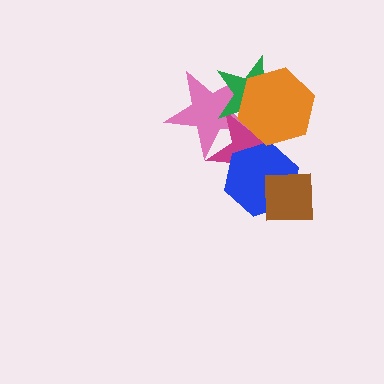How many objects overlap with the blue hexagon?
2 objects overlap with the blue hexagon.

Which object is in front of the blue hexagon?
The brown square is in front of the blue hexagon.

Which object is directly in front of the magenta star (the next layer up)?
The green star is directly in front of the magenta star.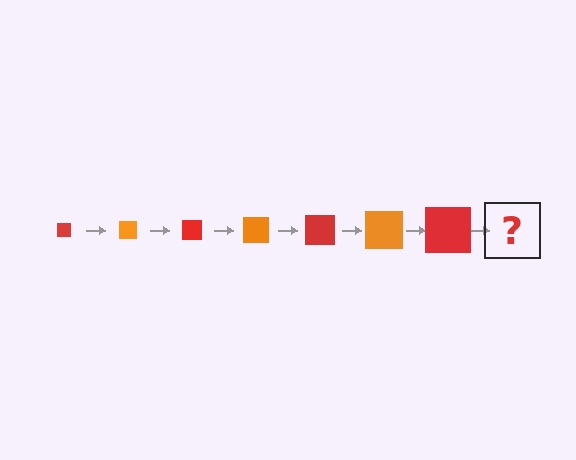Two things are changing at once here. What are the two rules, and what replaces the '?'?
The two rules are that the square grows larger each step and the color cycles through red and orange. The '?' should be an orange square, larger than the previous one.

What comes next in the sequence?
The next element should be an orange square, larger than the previous one.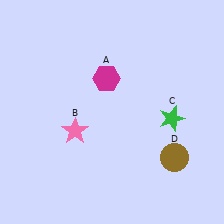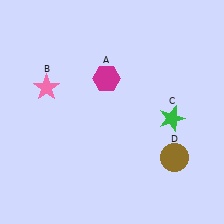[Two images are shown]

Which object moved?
The pink star (B) moved up.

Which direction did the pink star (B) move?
The pink star (B) moved up.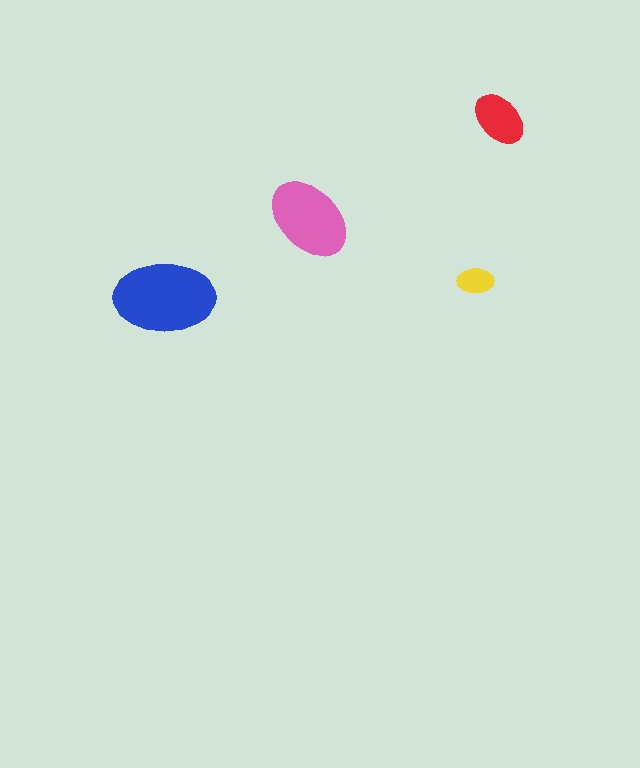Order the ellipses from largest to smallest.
the blue one, the pink one, the red one, the yellow one.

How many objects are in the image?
There are 4 objects in the image.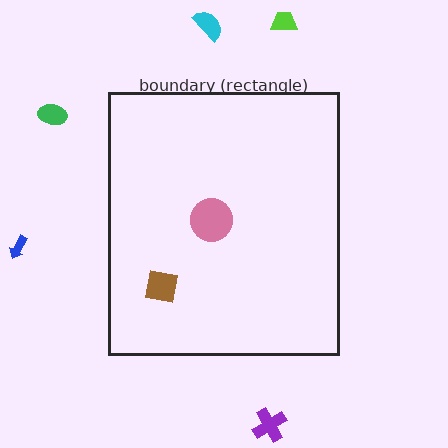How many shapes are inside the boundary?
2 inside, 5 outside.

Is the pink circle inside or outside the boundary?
Inside.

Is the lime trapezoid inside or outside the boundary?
Outside.